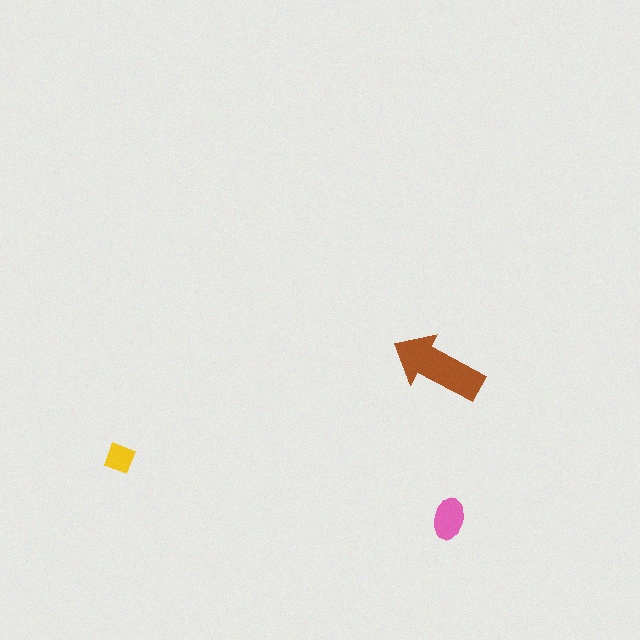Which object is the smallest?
The yellow diamond.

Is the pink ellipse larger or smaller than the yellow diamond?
Larger.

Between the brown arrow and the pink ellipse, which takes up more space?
The brown arrow.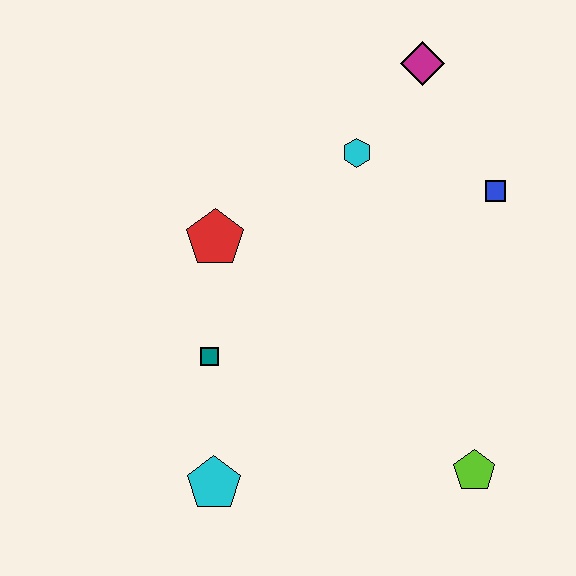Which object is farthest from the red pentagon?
The lime pentagon is farthest from the red pentagon.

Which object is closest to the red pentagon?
The teal square is closest to the red pentagon.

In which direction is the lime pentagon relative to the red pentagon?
The lime pentagon is to the right of the red pentagon.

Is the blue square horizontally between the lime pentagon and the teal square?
No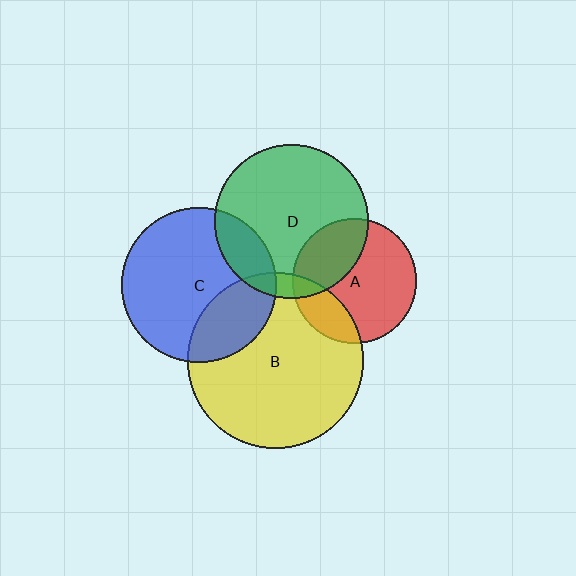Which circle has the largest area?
Circle B (yellow).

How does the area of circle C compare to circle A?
Approximately 1.6 times.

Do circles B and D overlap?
Yes.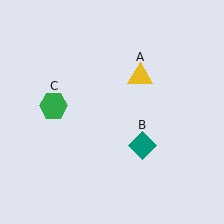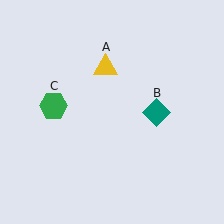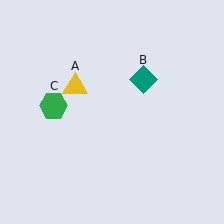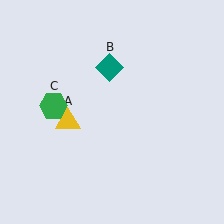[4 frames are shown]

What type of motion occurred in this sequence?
The yellow triangle (object A), teal diamond (object B) rotated counterclockwise around the center of the scene.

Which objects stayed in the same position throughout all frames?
Green hexagon (object C) remained stationary.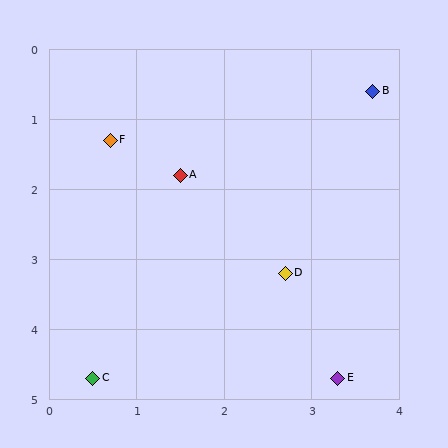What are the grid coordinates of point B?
Point B is at approximately (3.7, 0.6).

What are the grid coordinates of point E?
Point E is at approximately (3.3, 4.7).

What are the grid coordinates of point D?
Point D is at approximately (2.7, 3.2).